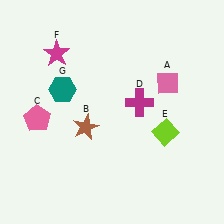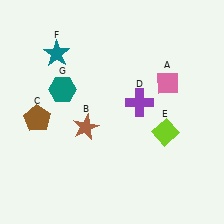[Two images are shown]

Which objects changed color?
C changed from pink to brown. D changed from magenta to purple. F changed from magenta to teal.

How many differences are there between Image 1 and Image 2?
There are 3 differences between the two images.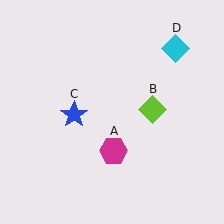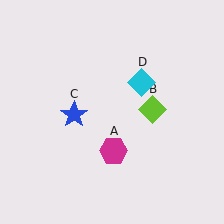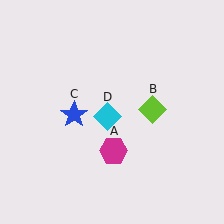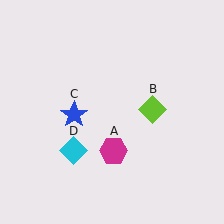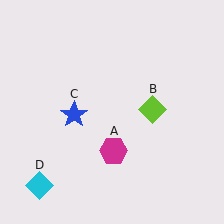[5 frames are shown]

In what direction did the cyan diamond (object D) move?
The cyan diamond (object D) moved down and to the left.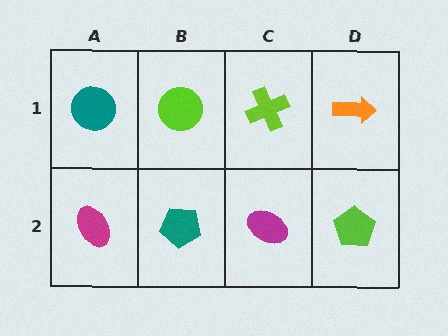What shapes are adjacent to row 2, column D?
An orange arrow (row 1, column D), a magenta ellipse (row 2, column C).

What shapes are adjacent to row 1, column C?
A magenta ellipse (row 2, column C), a lime circle (row 1, column B), an orange arrow (row 1, column D).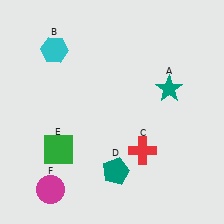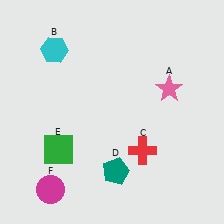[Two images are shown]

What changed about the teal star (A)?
In Image 1, A is teal. In Image 2, it changed to pink.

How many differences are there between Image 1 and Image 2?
There is 1 difference between the two images.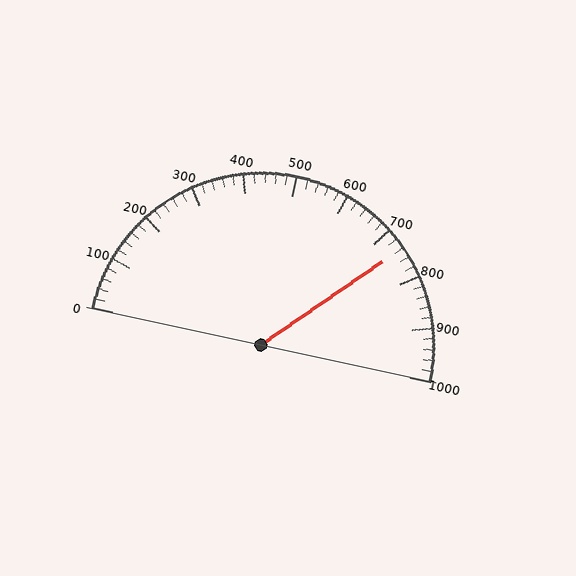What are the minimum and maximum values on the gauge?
The gauge ranges from 0 to 1000.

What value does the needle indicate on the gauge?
The needle indicates approximately 740.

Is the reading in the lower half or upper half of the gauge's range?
The reading is in the upper half of the range (0 to 1000).